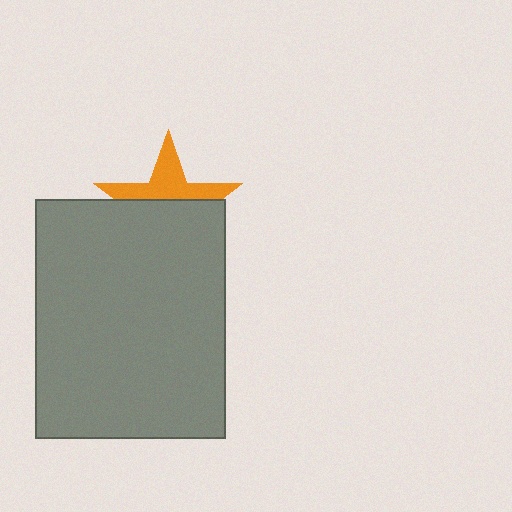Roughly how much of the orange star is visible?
A small part of it is visible (roughly 43%).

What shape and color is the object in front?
The object in front is a gray rectangle.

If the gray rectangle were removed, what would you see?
You would see the complete orange star.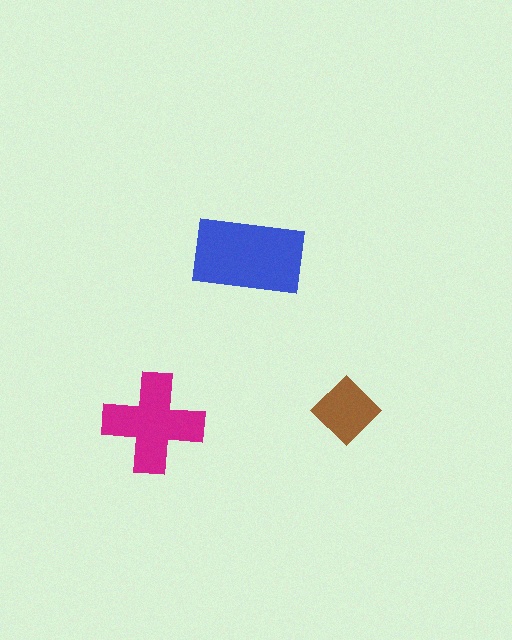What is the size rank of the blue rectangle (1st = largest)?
1st.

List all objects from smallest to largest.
The brown diamond, the magenta cross, the blue rectangle.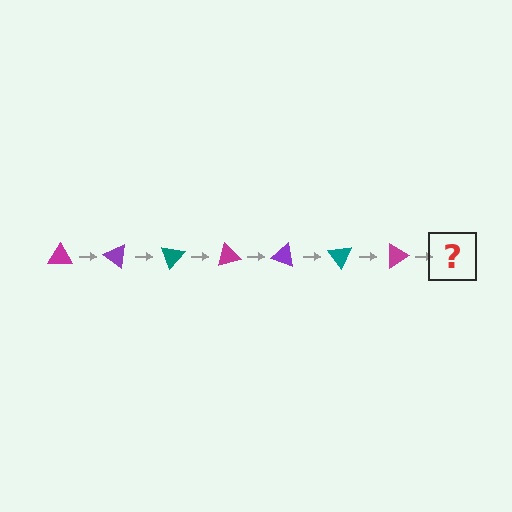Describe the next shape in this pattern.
It should be a purple triangle, rotated 245 degrees from the start.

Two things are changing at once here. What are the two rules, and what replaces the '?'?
The two rules are that it rotates 35 degrees each step and the color cycles through magenta, purple, and teal. The '?' should be a purple triangle, rotated 245 degrees from the start.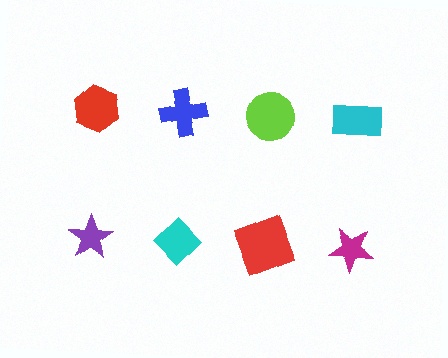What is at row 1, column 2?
A blue cross.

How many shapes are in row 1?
4 shapes.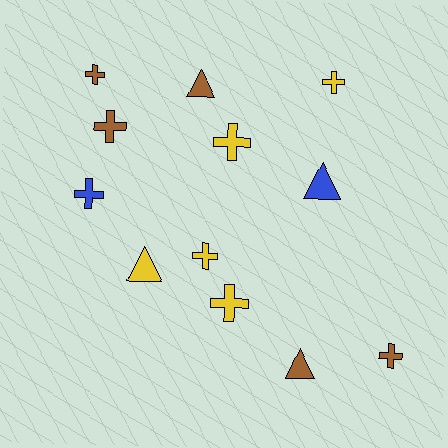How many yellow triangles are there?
There is 1 yellow triangle.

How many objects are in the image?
There are 12 objects.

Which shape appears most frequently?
Cross, with 8 objects.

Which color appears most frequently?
Yellow, with 5 objects.